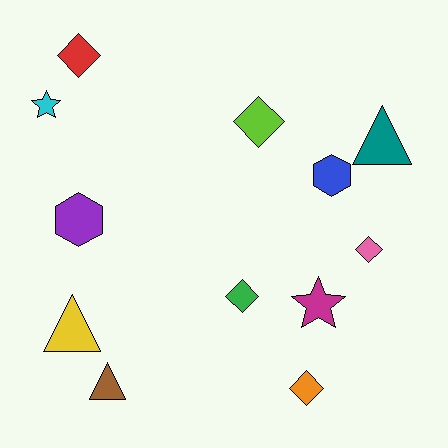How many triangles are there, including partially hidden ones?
There are 3 triangles.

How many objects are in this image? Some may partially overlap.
There are 12 objects.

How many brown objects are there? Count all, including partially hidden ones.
There is 1 brown object.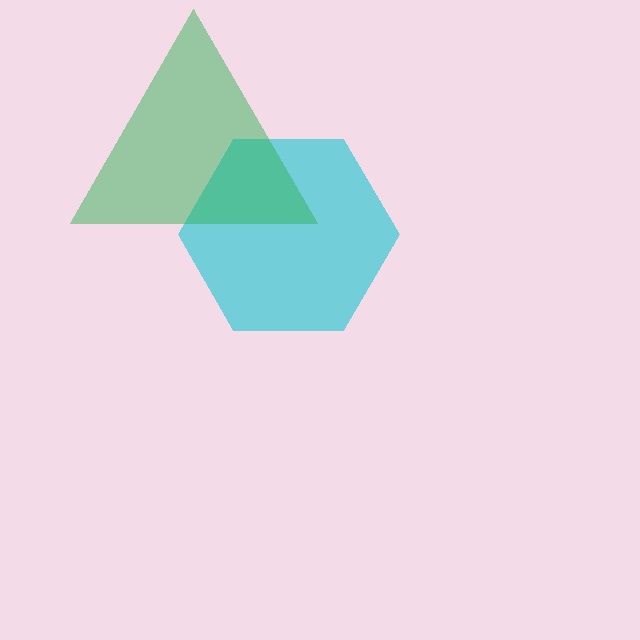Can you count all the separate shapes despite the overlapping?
Yes, there are 2 separate shapes.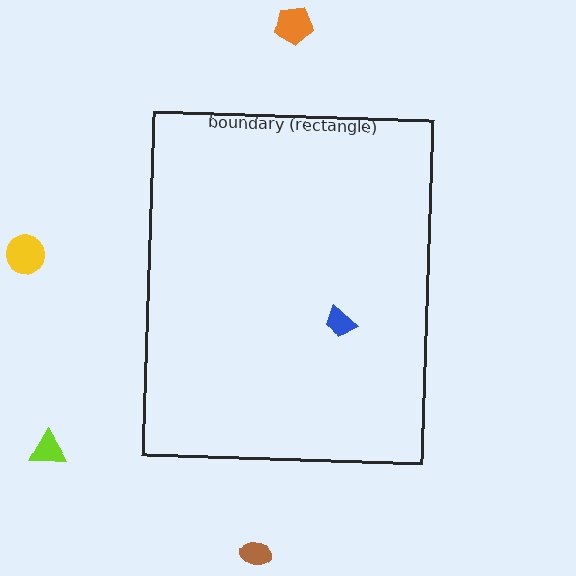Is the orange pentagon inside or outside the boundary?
Outside.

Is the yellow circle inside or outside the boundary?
Outside.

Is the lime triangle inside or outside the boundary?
Outside.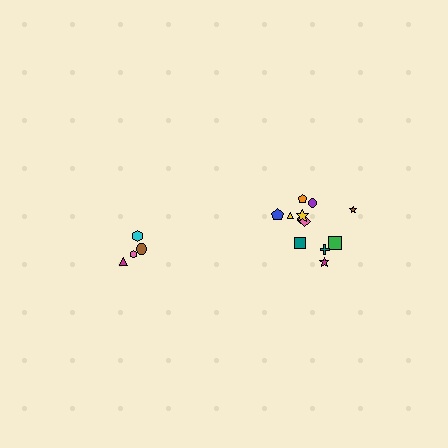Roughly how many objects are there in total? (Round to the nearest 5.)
Roughly 15 objects in total.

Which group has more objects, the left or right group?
The right group.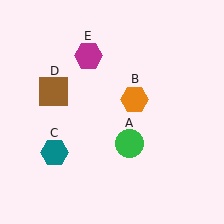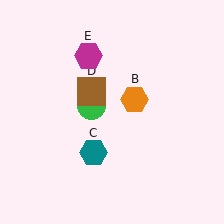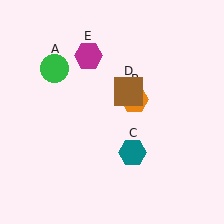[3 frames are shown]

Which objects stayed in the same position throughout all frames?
Orange hexagon (object B) and magenta hexagon (object E) remained stationary.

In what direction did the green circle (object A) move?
The green circle (object A) moved up and to the left.